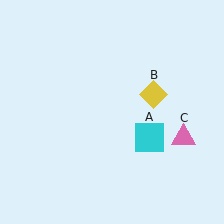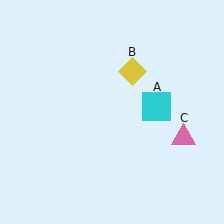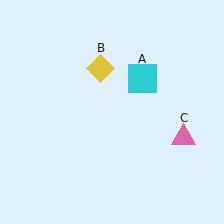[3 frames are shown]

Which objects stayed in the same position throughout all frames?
Pink triangle (object C) remained stationary.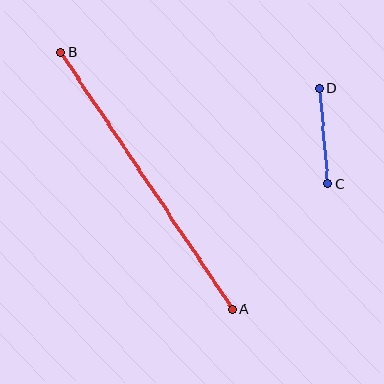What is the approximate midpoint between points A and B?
The midpoint is at approximately (147, 181) pixels.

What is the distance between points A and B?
The distance is approximately 309 pixels.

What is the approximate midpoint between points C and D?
The midpoint is at approximately (324, 136) pixels.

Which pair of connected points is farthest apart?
Points A and B are farthest apart.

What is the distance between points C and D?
The distance is approximately 96 pixels.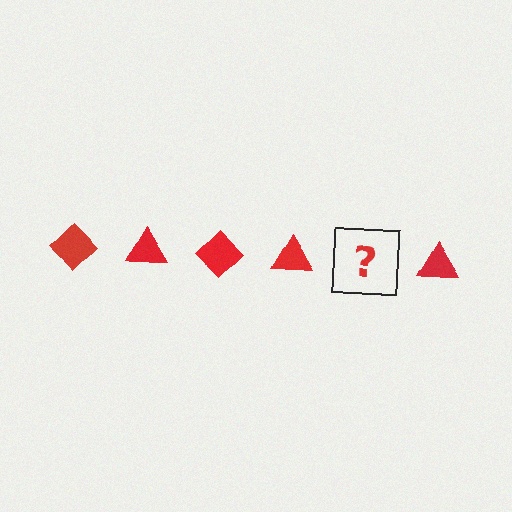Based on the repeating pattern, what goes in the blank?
The blank should be a red diamond.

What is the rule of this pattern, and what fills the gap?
The rule is that the pattern cycles through diamond, triangle shapes in red. The gap should be filled with a red diamond.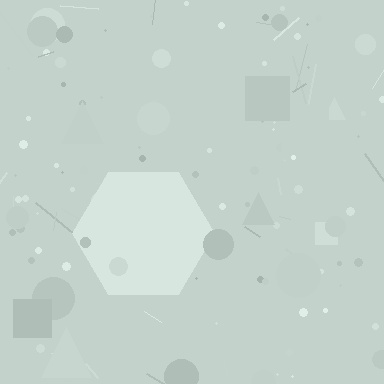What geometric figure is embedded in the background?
A hexagon is embedded in the background.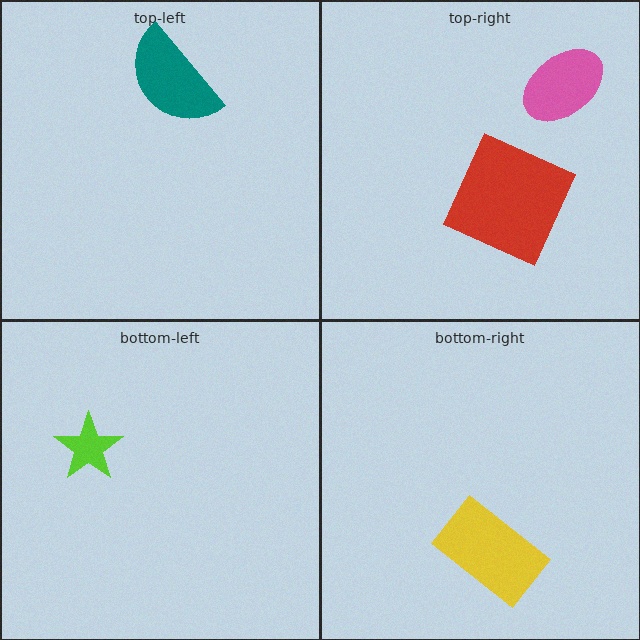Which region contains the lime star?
The bottom-left region.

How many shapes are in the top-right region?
2.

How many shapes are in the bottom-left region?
1.